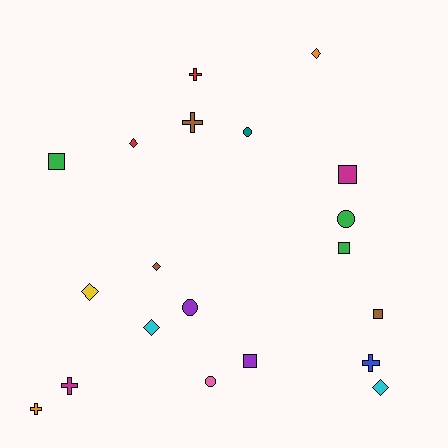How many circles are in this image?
There are 4 circles.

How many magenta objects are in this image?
There are 2 magenta objects.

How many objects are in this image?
There are 20 objects.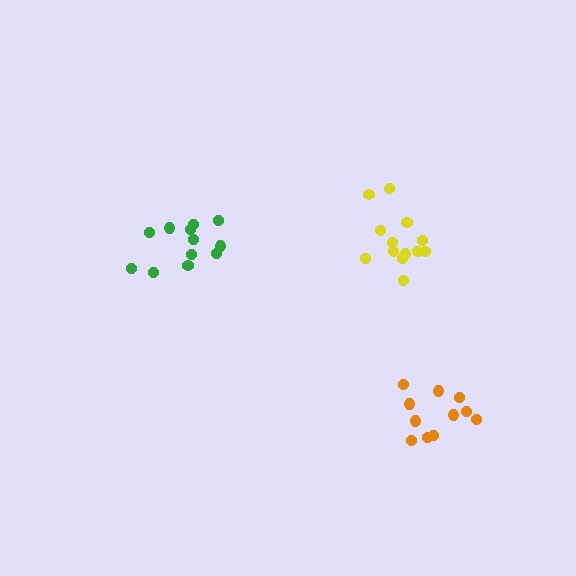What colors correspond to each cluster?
The clusters are colored: orange, yellow, green.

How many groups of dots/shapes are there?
There are 3 groups.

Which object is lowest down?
The orange cluster is bottommost.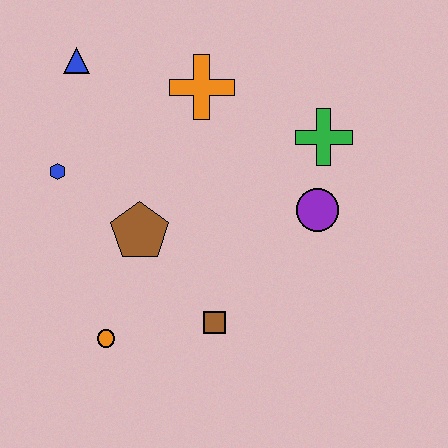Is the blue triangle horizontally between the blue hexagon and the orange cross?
Yes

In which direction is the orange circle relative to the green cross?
The orange circle is to the left of the green cross.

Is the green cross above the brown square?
Yes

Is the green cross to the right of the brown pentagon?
Yes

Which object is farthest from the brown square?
The blue triangle is farthest from the brown square.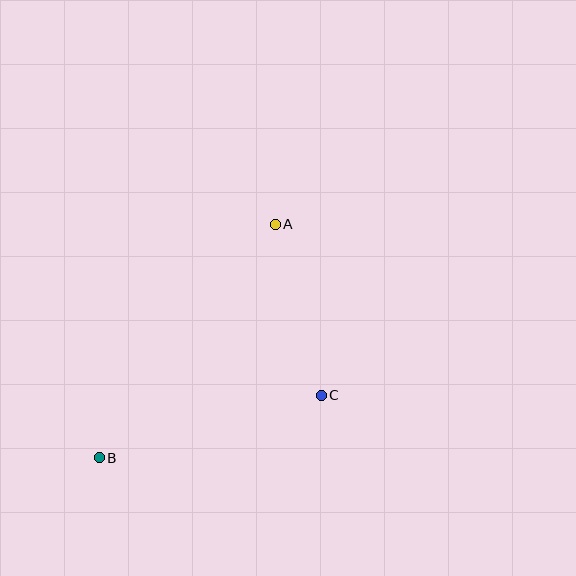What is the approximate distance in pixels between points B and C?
The distance between B and C is approximately 231 pixels.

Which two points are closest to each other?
Points A and C are closest to each other.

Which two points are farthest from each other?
Points A and B are farthest from each other.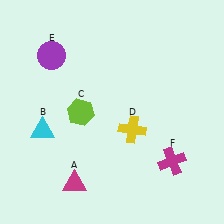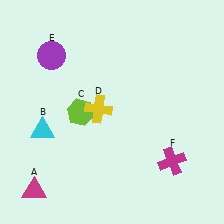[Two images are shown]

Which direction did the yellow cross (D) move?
The yellow cross (D) moved left.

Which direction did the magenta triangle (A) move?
The magenta triangle (A) moved left.